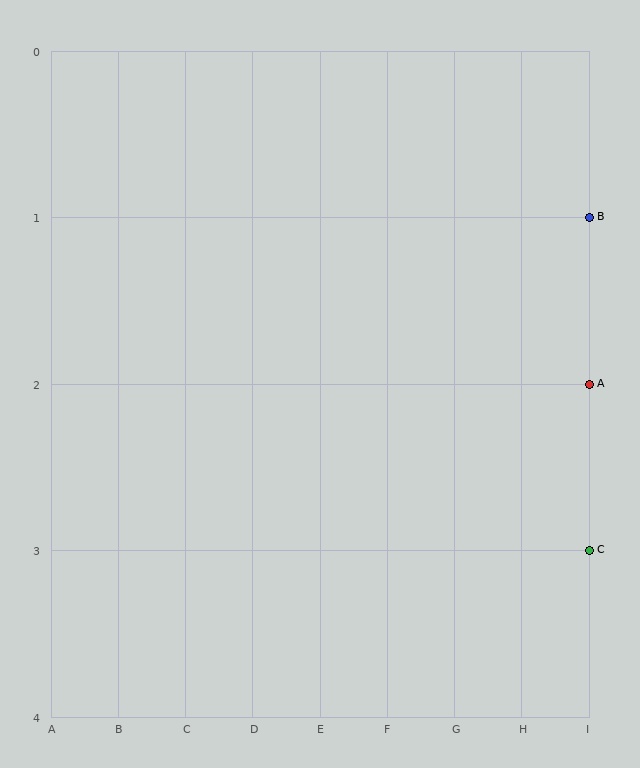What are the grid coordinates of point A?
Point A is at grid coordinates (I, 2).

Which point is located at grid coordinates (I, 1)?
Point B is at (I, 1).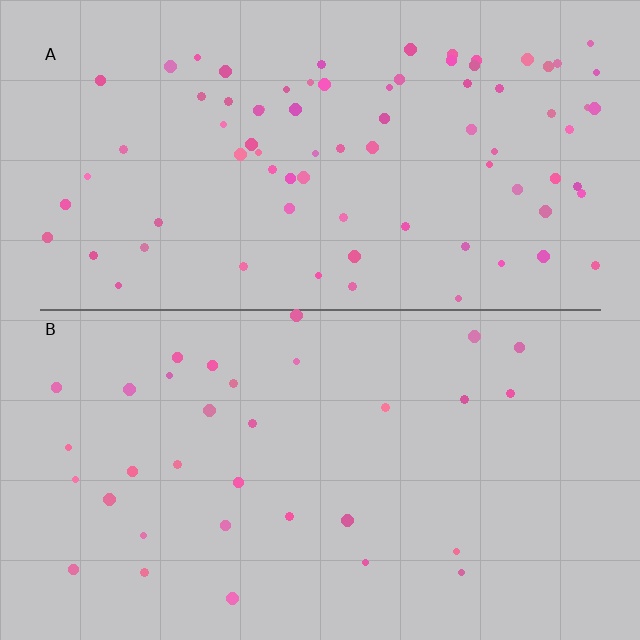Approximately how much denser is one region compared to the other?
Approximately 2.4× — region A over region B.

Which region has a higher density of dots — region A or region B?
A (the top).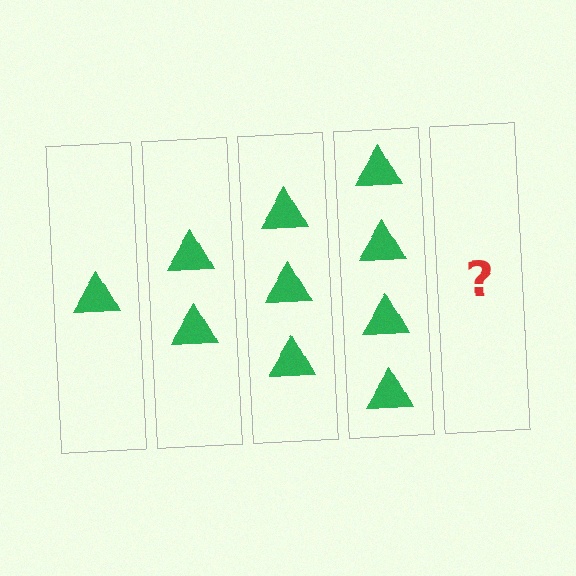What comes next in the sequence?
The next element should be 5 triangles.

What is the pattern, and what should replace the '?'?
The pattern is that each step adds one more triangle. The '?' should be 5 triangles.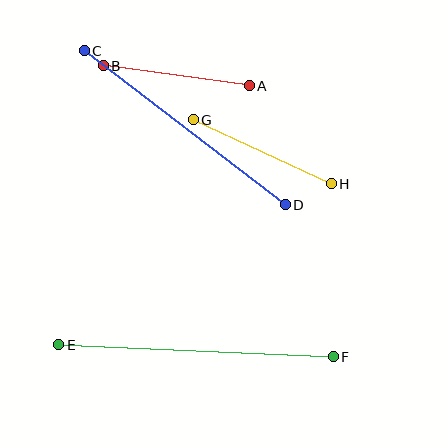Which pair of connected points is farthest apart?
Points E and F are farthest apart.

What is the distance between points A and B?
The distance is approximately 147 pixels.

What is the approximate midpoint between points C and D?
The midpoint is at approximately (185, 128) pixels.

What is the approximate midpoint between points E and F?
The midpoint is at approximately (196, 351) pixels.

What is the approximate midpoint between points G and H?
The midpoint is at approximately (262, 152) pixels.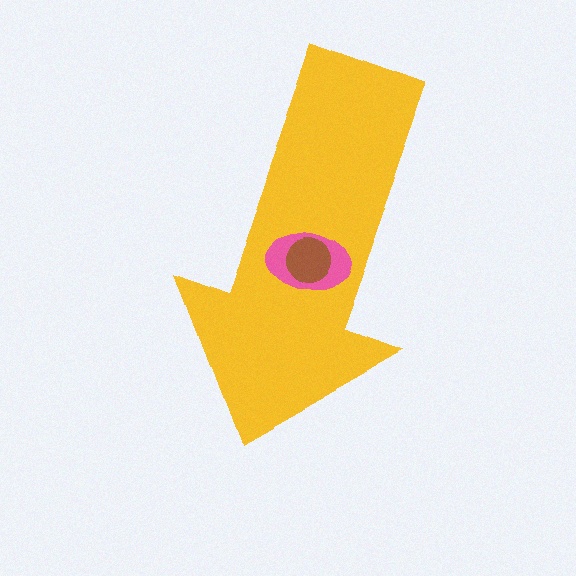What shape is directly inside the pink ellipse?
The brown circle.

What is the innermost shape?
The brown circle.